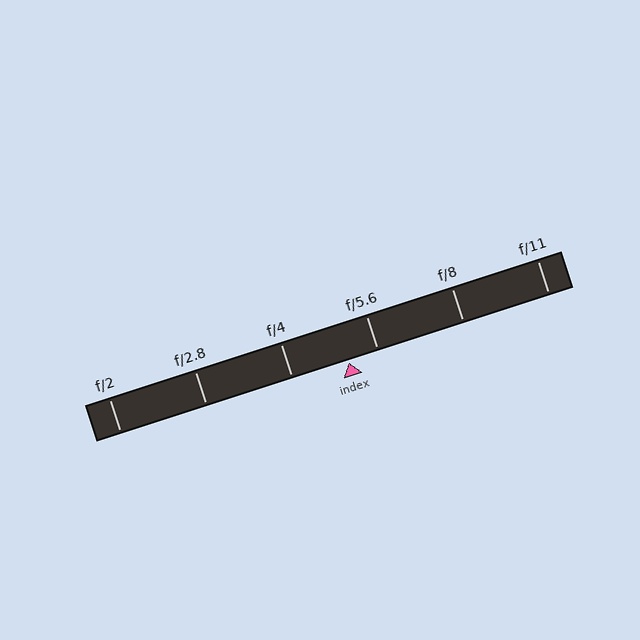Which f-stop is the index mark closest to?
The index mark is closest to f/5.6.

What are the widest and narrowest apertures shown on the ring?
The widest aperture shown is f/2 and the narrowest is f/11.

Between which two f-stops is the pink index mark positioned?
The index mark is between f/4 and f/5.6.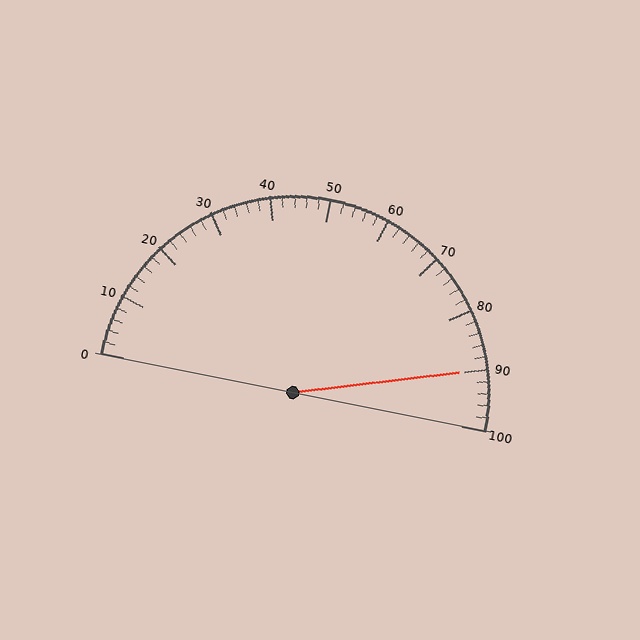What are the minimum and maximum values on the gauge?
The gauge ranges from 0 to 100.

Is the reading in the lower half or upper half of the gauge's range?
The reading is in the upper half of the range (0 to 100).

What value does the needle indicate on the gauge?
The needle indicates approximately 90.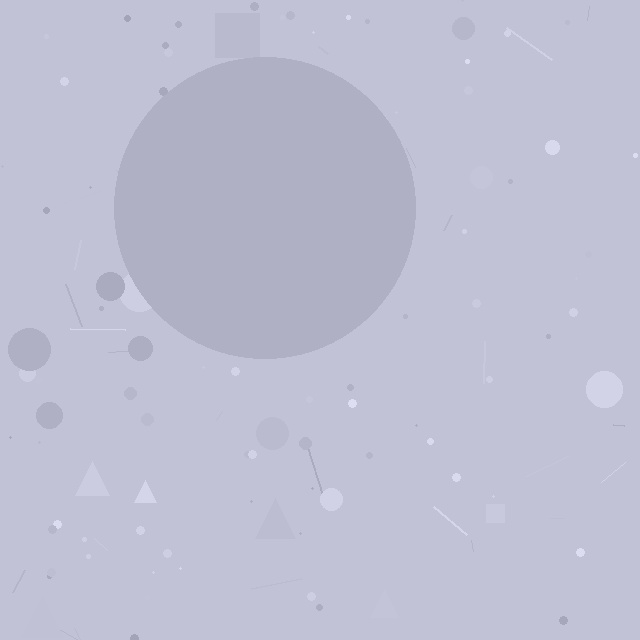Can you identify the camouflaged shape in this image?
The camouflaged shape is a circle.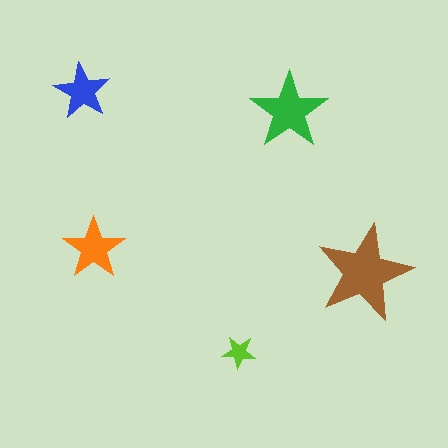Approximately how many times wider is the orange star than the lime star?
About 2 times wider.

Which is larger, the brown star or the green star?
The brown one.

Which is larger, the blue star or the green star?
The green one.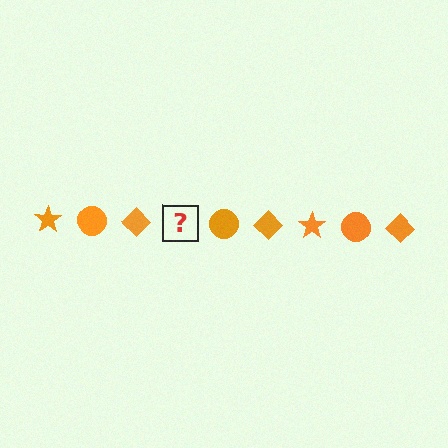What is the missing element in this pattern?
The missing element is an orange star.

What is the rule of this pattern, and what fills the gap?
The rule is that the pattern cycles through star, circle, diamond shapes in orange. The gap should be filled with an orange star.